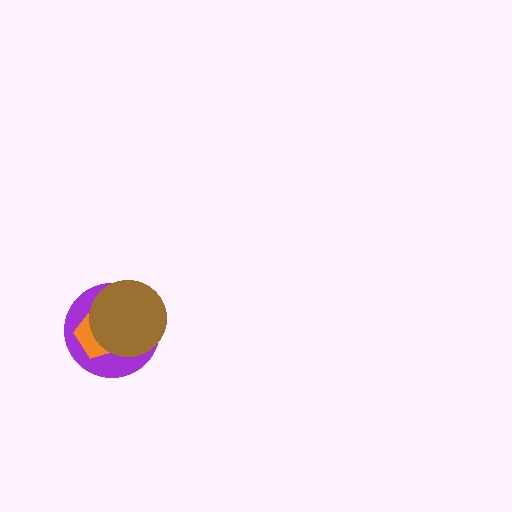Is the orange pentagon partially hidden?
Yes, it is partially covered by another shape.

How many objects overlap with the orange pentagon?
2 objects overlap with the orange pentagon.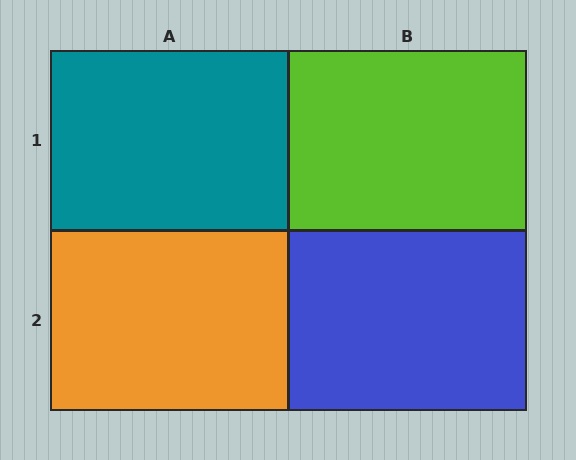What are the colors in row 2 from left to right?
Orange, blue.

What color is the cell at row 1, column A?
Teal.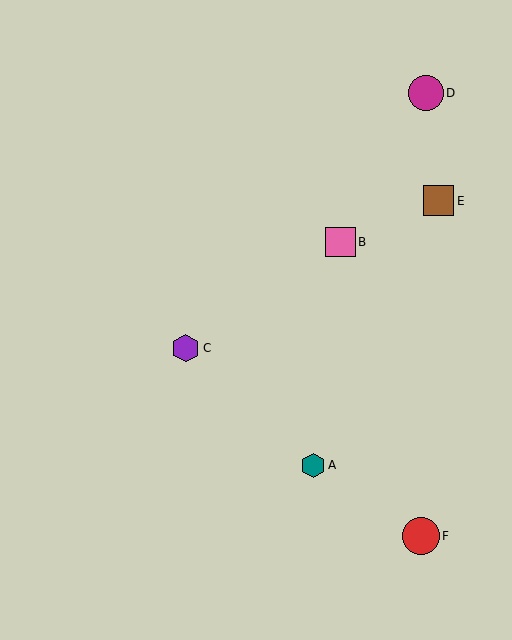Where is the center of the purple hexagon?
The center of the purple hexagon is at (186, 348).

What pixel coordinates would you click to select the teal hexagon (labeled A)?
Click at (313, 465) to select the teal hexagon A.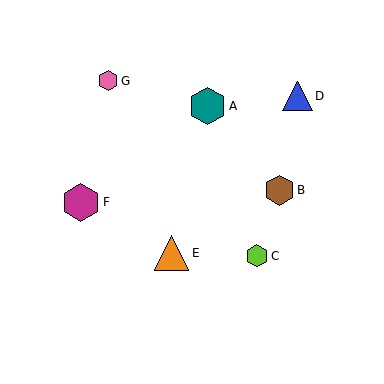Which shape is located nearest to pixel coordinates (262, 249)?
The lime hexagon (labeled C) at (257, 256) is nearest to that location.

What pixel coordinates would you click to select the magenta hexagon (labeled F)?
Click at (81, 203) to select the magenta hexagon F.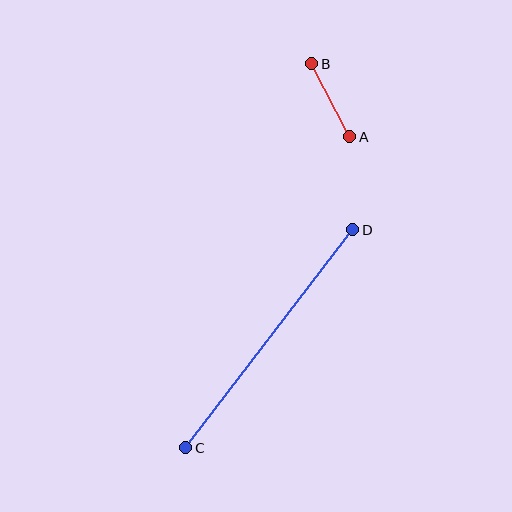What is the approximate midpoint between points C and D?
The midpoint is at approximately (269, 339) pixels.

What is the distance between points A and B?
The distance is approximately 82 pixels.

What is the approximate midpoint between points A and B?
The midpoint is at approximately (331, 100) pixels.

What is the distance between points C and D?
The distance is approximately 275 pixels.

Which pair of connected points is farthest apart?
Points C and D are farthest apart.